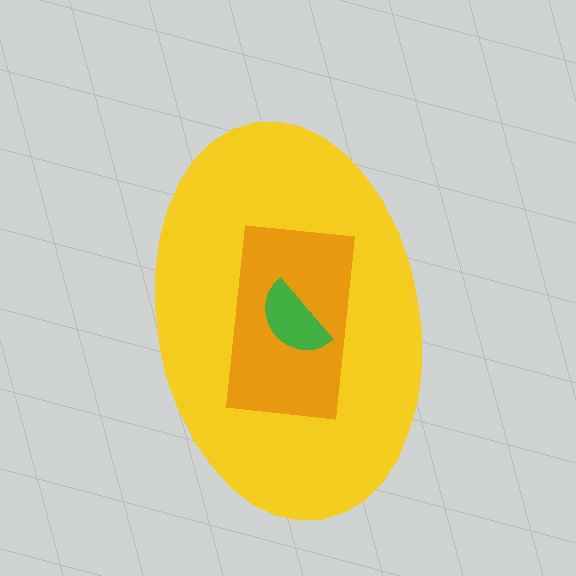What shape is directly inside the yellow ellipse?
The orange rectangle.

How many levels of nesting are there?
3.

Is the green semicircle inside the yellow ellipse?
Yes.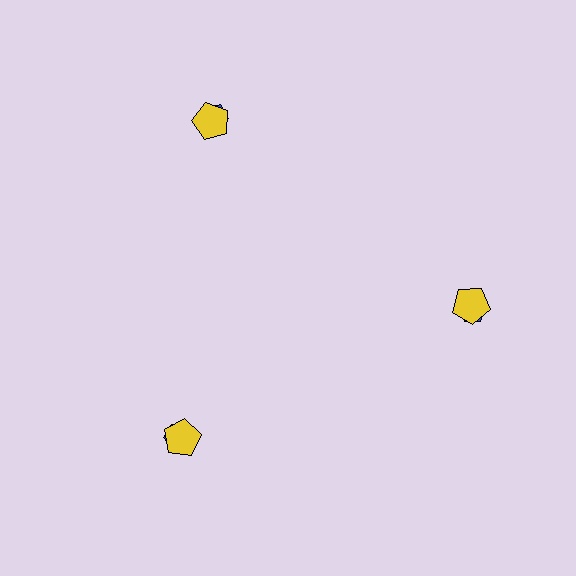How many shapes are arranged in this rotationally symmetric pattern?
There are 6 shapes, arranged in 3 groups of 2.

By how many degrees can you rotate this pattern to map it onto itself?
The pattern maps onto itself every 120 degrees of rotation.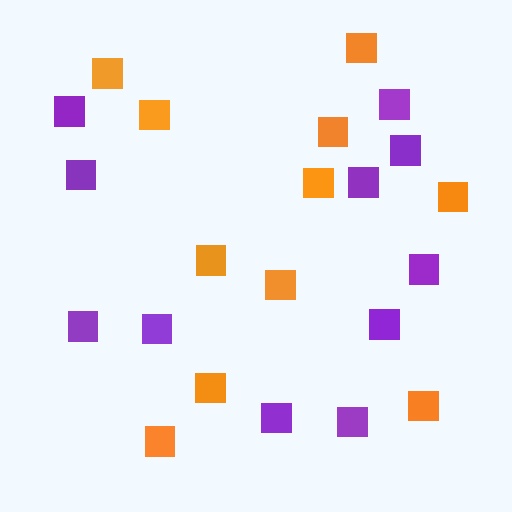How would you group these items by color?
There are 2 groups: one group of purple squares (11) and one group of orange squares (11).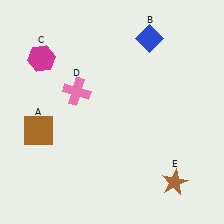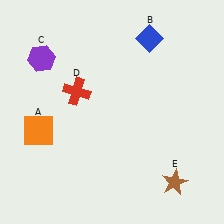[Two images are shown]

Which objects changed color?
A changed from brown to orange. C changed from magenta to purple. D changed from pink to red.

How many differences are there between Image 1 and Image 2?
There are 3 differences between the two images.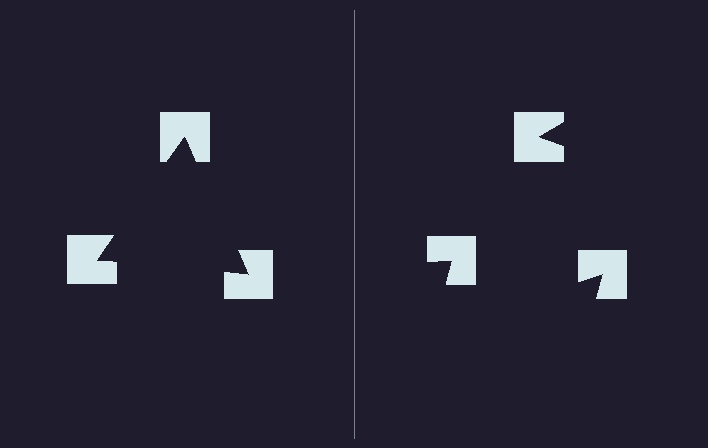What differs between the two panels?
The notched squares are positioned identically on both sides; only the wedge orientations differ. On the left they align to a triangle; on the right they are misaligned.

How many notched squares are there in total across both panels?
6 — 3 on each side.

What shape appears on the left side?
An illusory triangle.